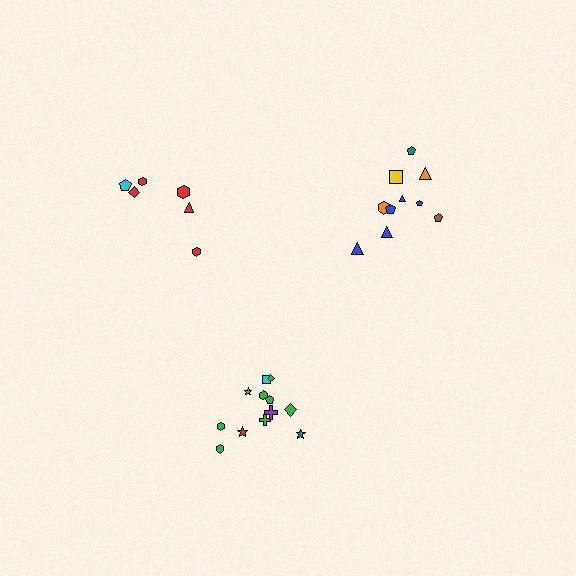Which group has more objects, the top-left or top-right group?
The top-right group.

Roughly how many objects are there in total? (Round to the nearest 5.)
Roughly 30 objects in total.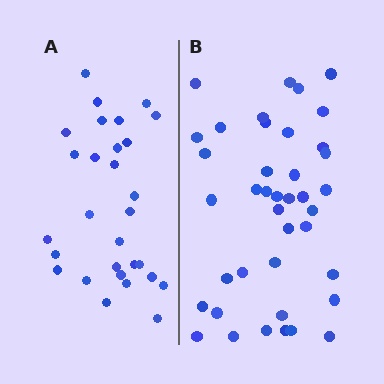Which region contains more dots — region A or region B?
Region B (the right region) has more dots.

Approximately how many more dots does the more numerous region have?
Region B has roughly 12 or so more dots than region A.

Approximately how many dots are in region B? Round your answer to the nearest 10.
About 40 dots.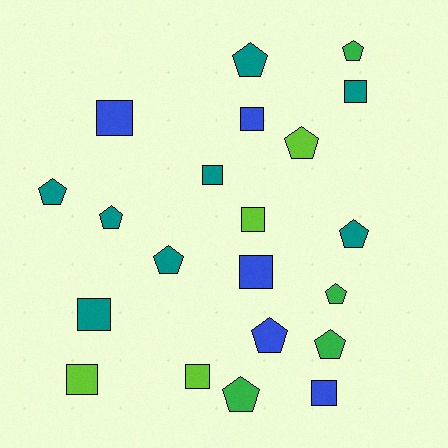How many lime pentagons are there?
There is 1 lime pentagon.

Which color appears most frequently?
Teal, with 8 objects.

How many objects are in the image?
There are 21 objects.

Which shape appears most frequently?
Pentagon, with 11 objects.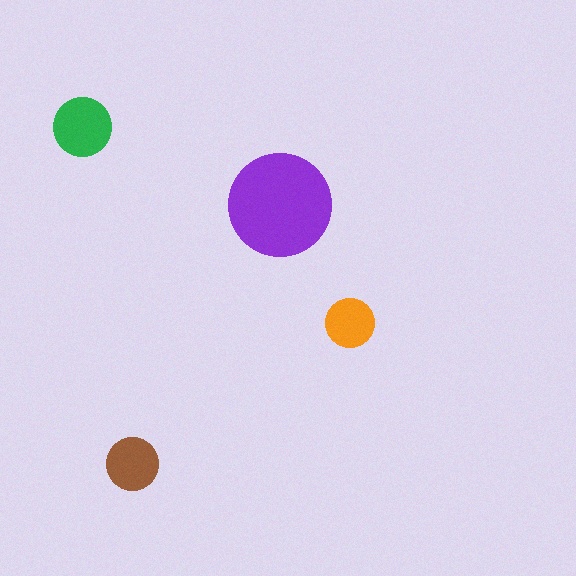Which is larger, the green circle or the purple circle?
The purple one.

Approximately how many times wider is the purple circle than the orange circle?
About 2 times wider.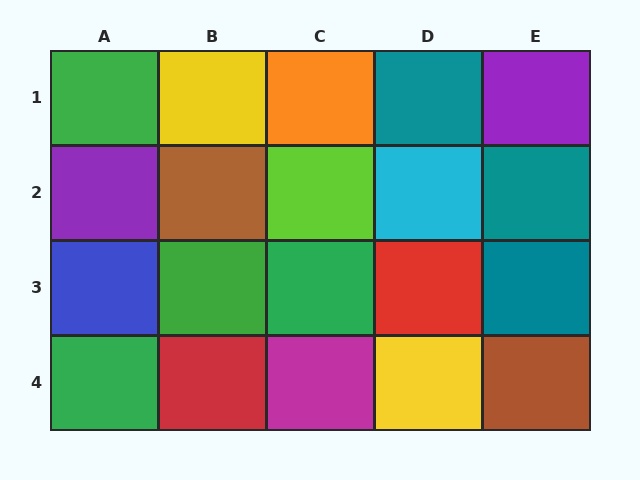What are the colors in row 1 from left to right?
Green, yellow, orange, teal, purple.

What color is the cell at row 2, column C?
Lime.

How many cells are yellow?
2 cells are yellow.